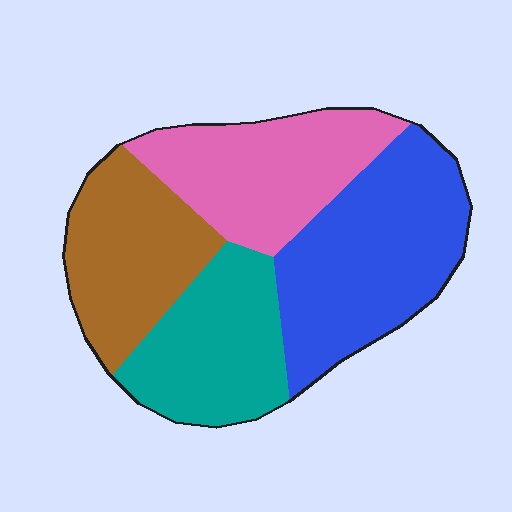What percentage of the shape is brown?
Brown takes up between a sixth and a third of the shape.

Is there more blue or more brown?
Blue.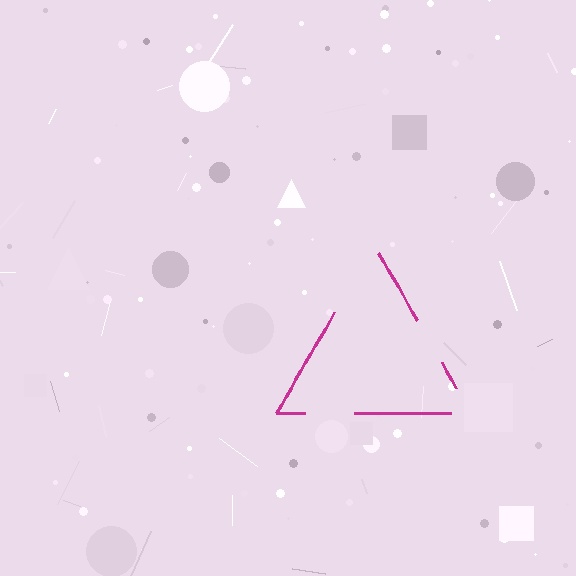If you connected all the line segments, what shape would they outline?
They would outline a triangle.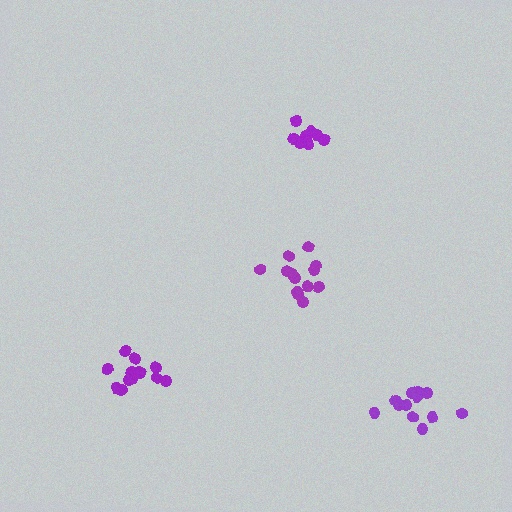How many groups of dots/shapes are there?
There are 4 groups.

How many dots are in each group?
Group 1: 13 dots, Group 2: 13 dots, Group 3: 12 dots, Group 4: 9 dots (47 total).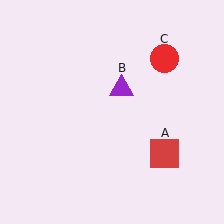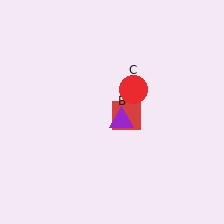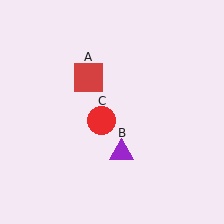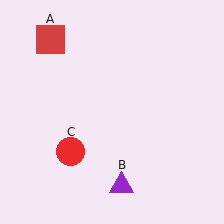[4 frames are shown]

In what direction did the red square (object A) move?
The red square (object A) moved up and to the left.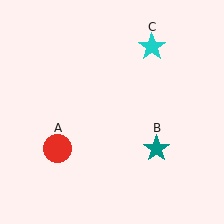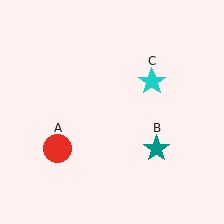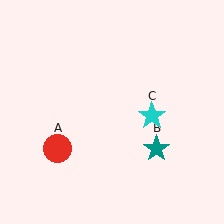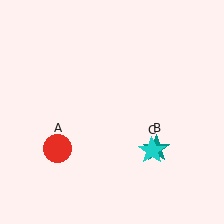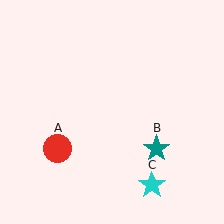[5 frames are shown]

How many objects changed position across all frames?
1 object changed position: cyan star (object C).